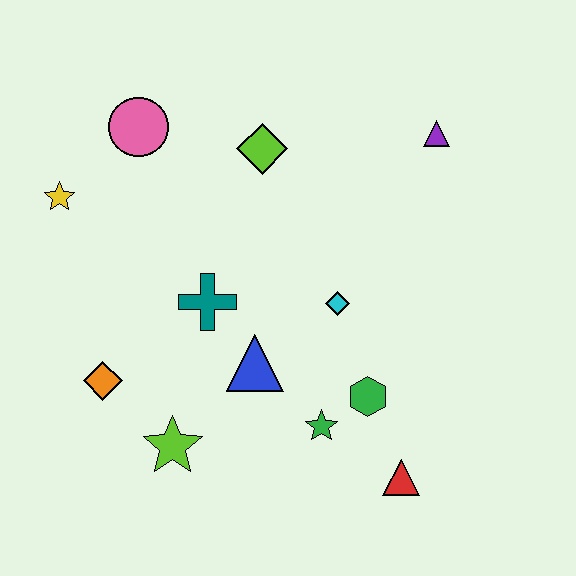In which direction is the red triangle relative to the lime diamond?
The red triangle is below the lime diamond.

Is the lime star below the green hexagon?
Yes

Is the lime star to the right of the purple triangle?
No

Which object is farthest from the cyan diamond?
The yellow star is farthest from the cyan diamond.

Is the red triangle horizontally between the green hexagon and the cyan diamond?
No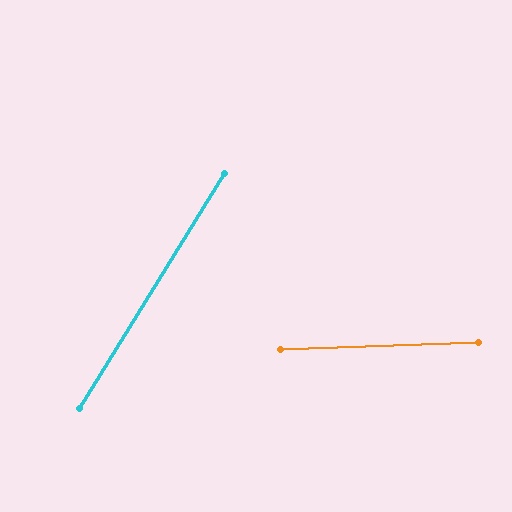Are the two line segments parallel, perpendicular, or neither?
Neither parallel nor perpendicular — they differ by about 56°.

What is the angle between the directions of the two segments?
Approximately 56 degrees.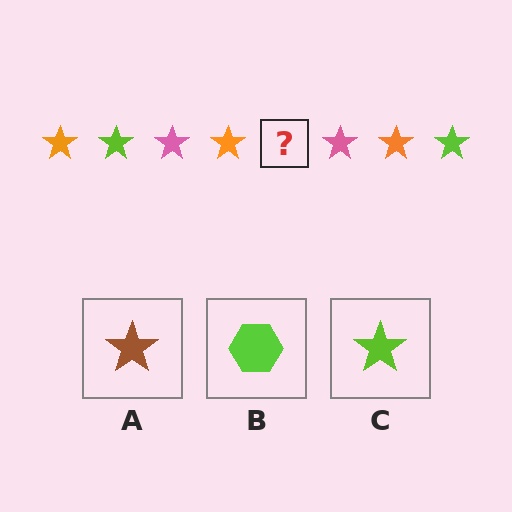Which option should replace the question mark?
Option C.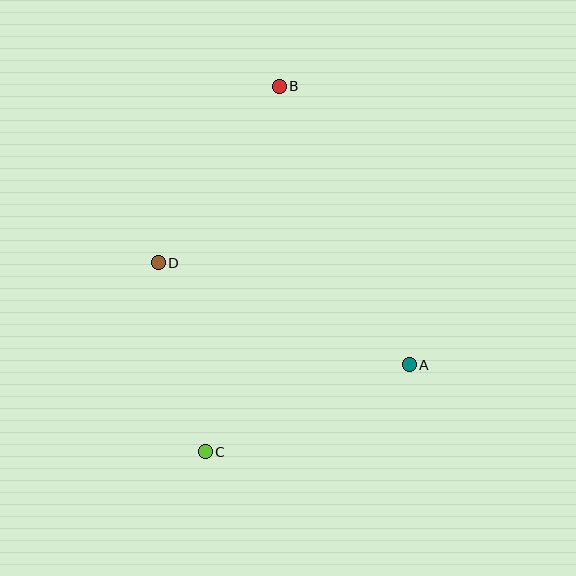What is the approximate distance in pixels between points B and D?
The distance between B and D is approximately 214 pixels.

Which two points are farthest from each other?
Points B and C are farthest from each other.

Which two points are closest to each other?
Points C and D are closest to each other.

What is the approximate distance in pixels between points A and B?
The distance between A and B is approximately 307 pixels.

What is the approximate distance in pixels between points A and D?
The distance between A and D is approximately 271 pixels.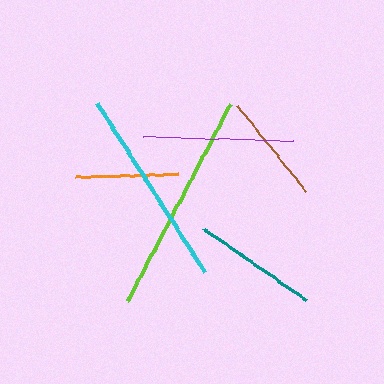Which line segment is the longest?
The lime line is the longest at approximately 222 pixels.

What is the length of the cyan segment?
The cyan segment is approximately 199 pixels long.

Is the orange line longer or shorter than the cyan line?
The cyan line is longer than the orange line.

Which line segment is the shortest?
The orange line is the shortest at approximately 102 pixels.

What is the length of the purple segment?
The purple segment is approximately 150 pixels long.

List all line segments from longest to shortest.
From longest to shortest: lime, cyan, purple, teal, brown, orange.